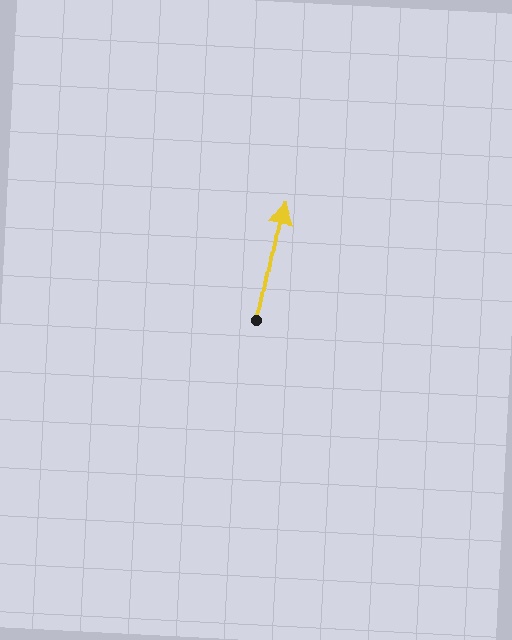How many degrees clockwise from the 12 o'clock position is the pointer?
Approximately 11 degrees.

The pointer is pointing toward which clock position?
Roughly 12 o'clock.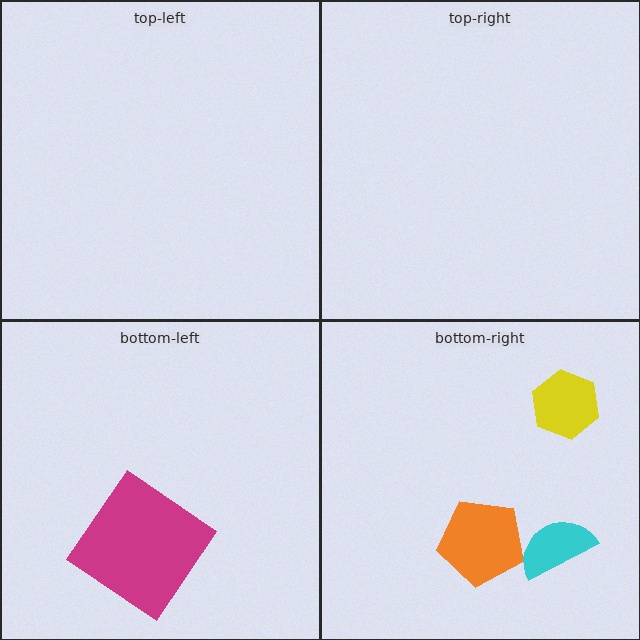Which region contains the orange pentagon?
The bottom-right region.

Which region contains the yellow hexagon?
The bottom-right region.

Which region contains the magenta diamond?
The bottom-left region.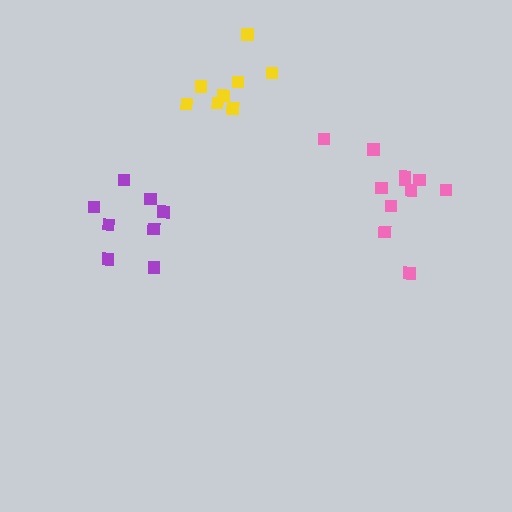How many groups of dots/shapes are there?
There are 3 groups.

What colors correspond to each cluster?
The clusters are colored: yellow, purple, pink.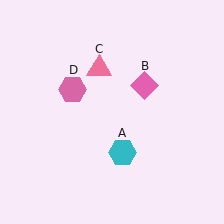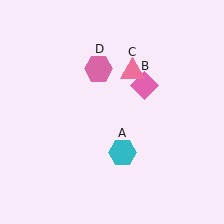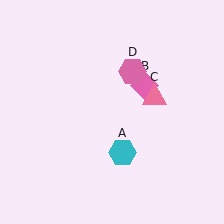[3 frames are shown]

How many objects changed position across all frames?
2 objects changed position: pink triangle (object C), pink hexagon (object D).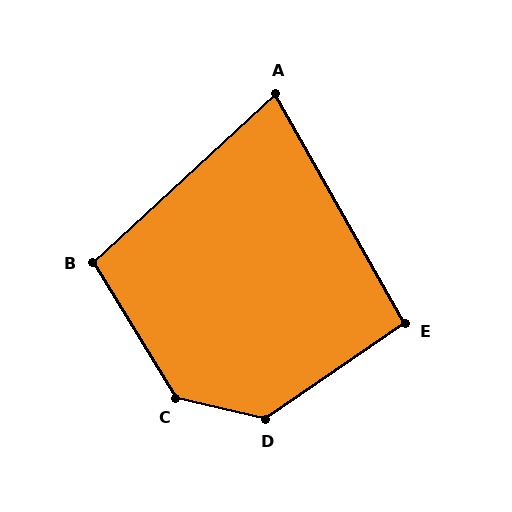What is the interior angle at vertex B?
Approximately 101 degrees (obtuse).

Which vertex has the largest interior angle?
C, at approximately 135 degrees.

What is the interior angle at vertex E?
Approximately 95 degrees (obtuse).